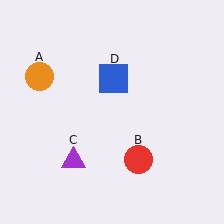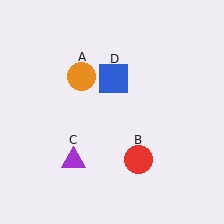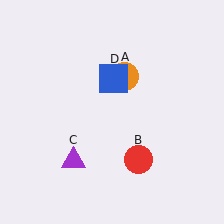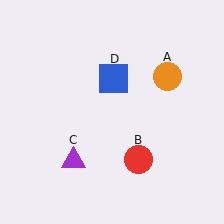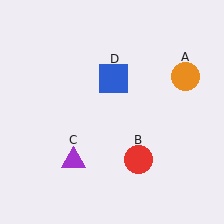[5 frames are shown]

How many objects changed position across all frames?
1 object changed position: orange circle (object A).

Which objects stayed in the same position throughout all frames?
Red circle (object B) and purple triangle (object C) and blue square (object D) remained stationary.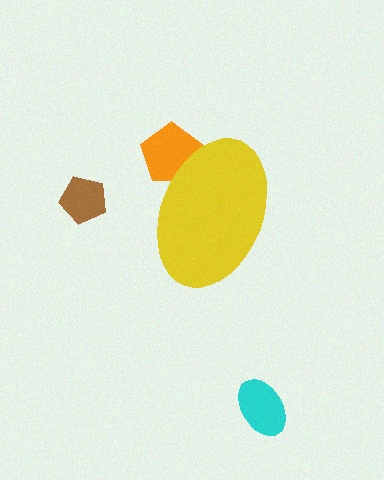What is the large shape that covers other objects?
A yellow ellipse.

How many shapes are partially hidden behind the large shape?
1 shape is partially hidden.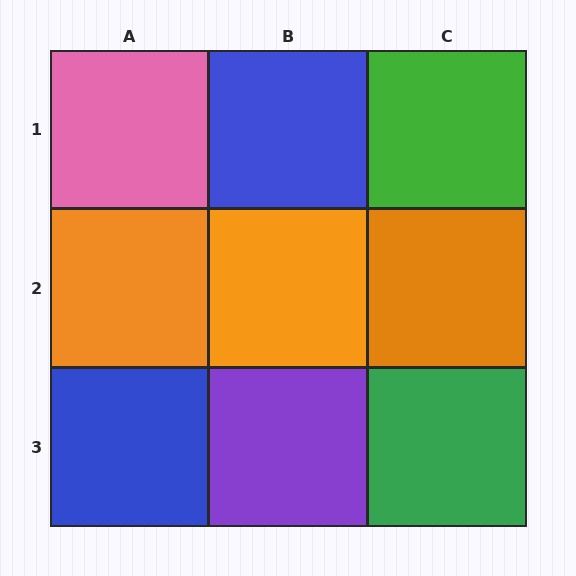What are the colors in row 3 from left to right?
Blue, purple, green.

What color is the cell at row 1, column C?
Green.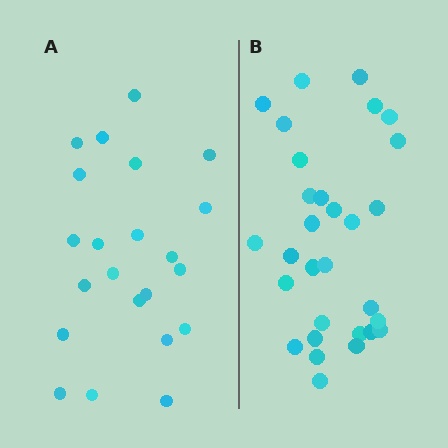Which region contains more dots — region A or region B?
Region B (the right region) has more dots.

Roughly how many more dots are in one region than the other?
Region B has roughly 8 or so more dots than region A.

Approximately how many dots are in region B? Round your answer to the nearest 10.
About 30 dots.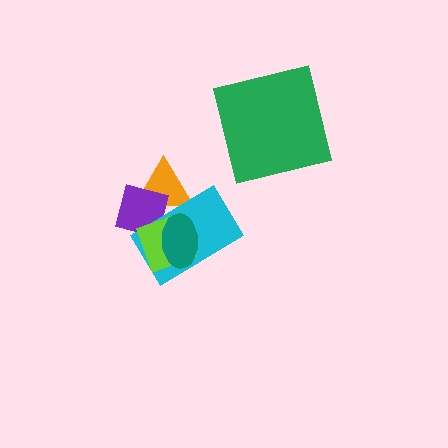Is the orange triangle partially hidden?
Yes, it is partially covered by another shape.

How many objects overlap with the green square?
0 objects overlap with the green square.